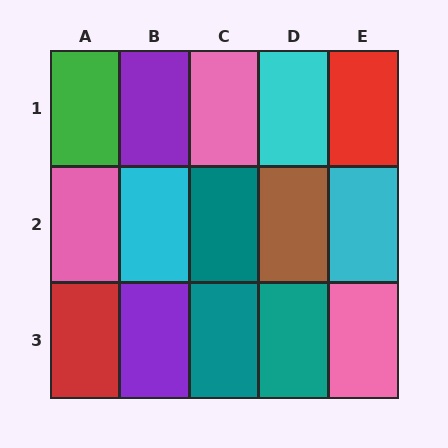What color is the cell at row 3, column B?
Purple.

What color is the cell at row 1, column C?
Pink.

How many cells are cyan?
3 cells are cyan.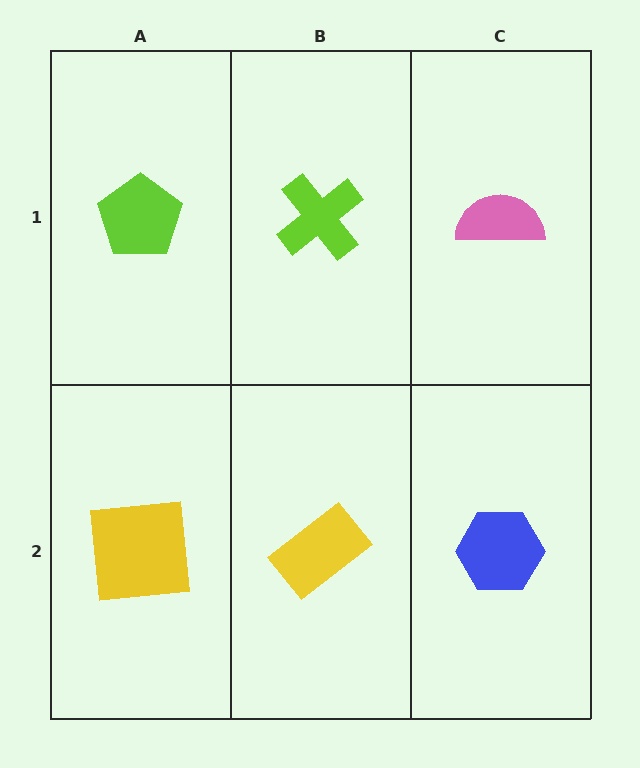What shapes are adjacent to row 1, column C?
A blue hexagon (row 2, column C), a lime cross (row 1, column B).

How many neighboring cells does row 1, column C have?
2.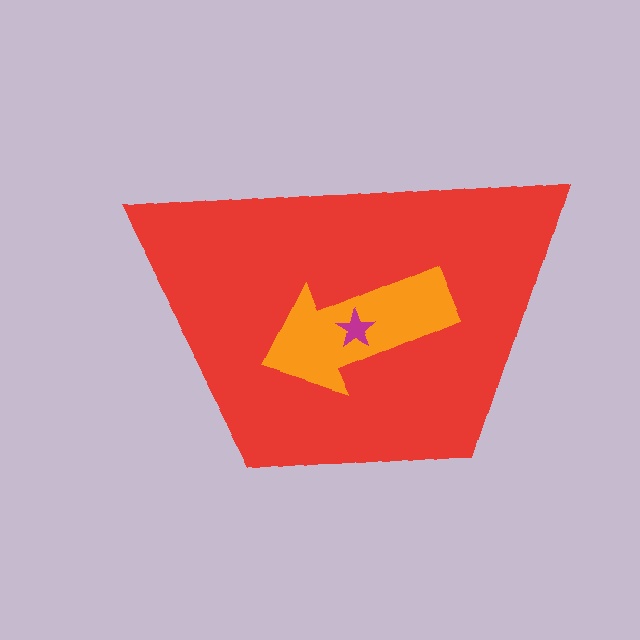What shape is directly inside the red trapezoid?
The orange arrow.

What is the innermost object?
The magenta star.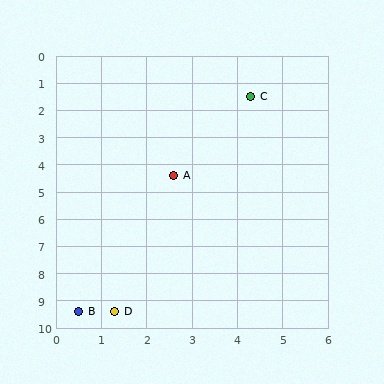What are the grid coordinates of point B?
Point B is at approximately (0.5, 9.4).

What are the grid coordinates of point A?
Point A is at approximately (2.6, 4.4).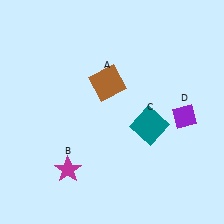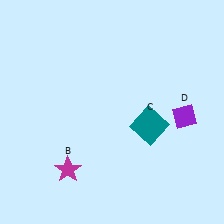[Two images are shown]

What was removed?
The brown square (A) was removed in Image 2.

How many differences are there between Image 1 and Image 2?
There is 1 difference between the two images.